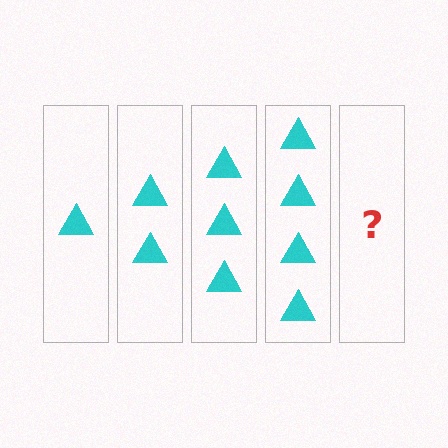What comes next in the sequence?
The next element should be 5 triangles.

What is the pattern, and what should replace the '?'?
The pattern is that each step adds one more triangle. The '?' should be 5 triangles.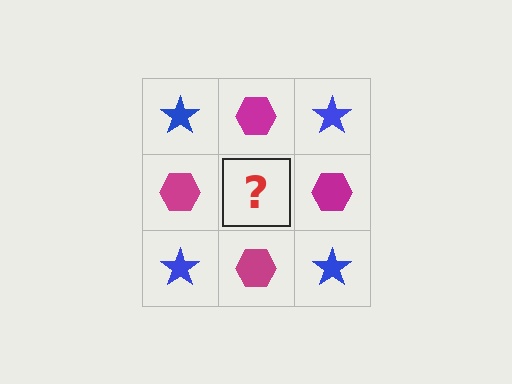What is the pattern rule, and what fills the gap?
The rule is that it alternates blue star and magenta hexagon in a checkerboard pattern. The gap should be filled with a blue star.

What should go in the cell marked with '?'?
The missing cell should contain a blue star.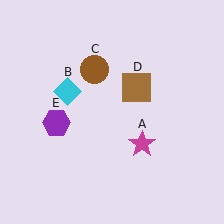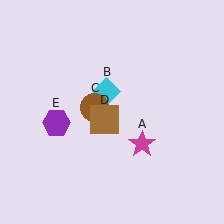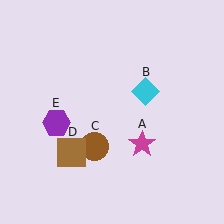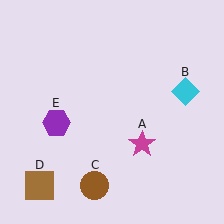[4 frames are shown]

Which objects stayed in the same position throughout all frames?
Magenta star (object A) and purple hexagon (object E) remained stationary.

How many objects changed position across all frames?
3 objects changed position: cyan diamond (object B), brown circle (object C), brown square (object D).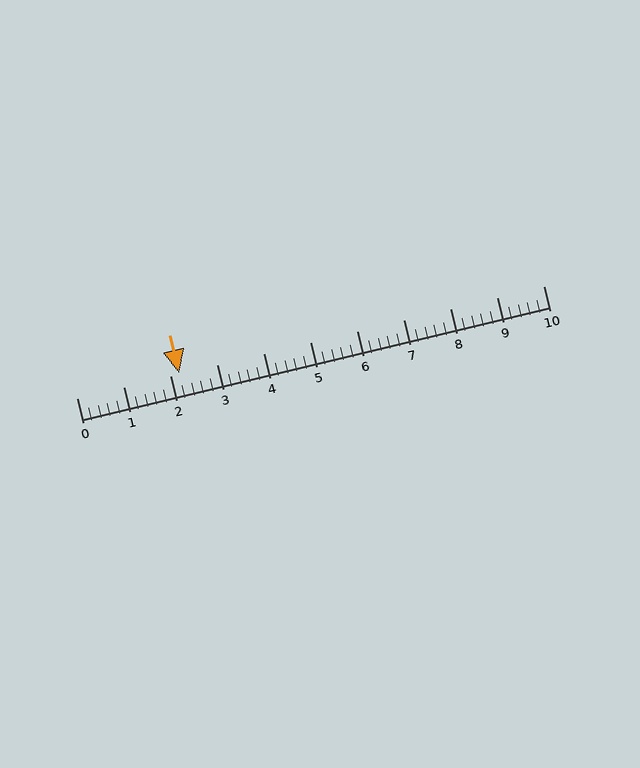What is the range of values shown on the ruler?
The ruler shows values from 0 to 10.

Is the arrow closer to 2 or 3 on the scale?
The arrow is closer to 2.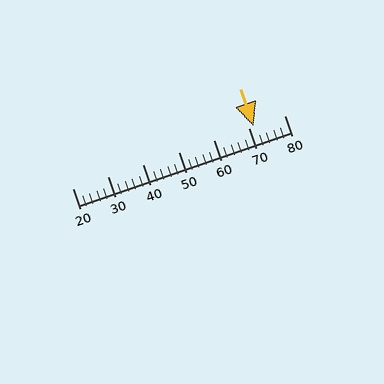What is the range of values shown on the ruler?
The ruler shows values from 20 to 80.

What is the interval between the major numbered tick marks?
The major tick marks are spaced 10 units apart.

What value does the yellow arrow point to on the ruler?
The yellow arrow points to approximately 71.